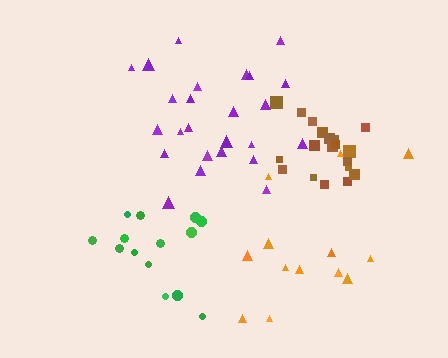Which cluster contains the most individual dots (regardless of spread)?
Purple (25).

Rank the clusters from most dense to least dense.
brown, purple, green, orange.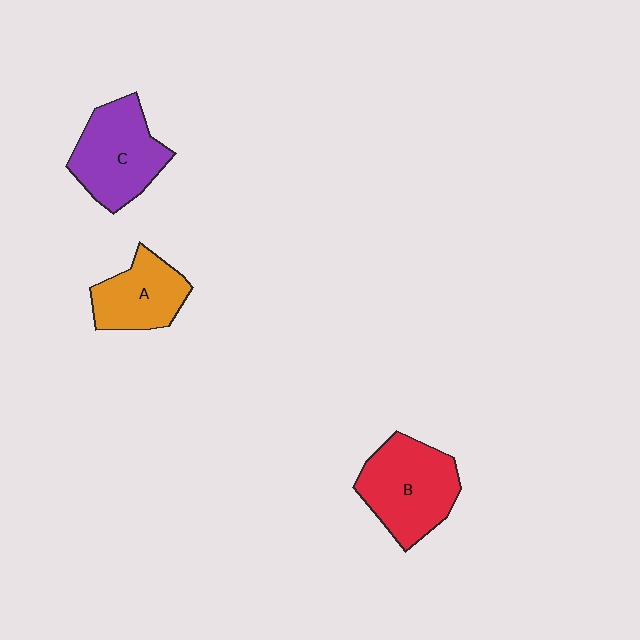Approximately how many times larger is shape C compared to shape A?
Approximately 1.3 times.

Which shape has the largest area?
Shape B (red).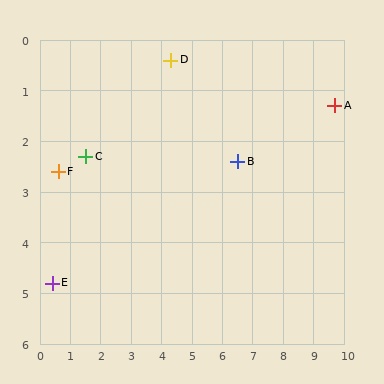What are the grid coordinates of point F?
Point F is at approximately (0.6, 2.6).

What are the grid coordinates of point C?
Point C is at approximately (1.5, 2.3).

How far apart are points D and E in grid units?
Points D and E are about 5.9 grid units apart.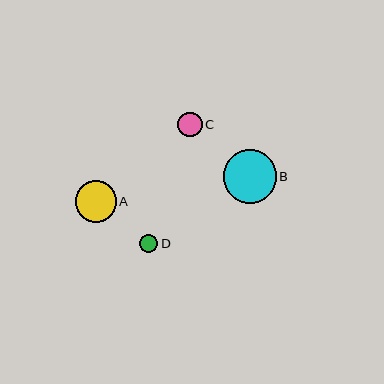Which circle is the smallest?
Circle D is the smallest with a size of approximately 18 pixels.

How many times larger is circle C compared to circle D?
Circle C is approximately 1.3 times the size of circle D.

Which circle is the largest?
Circle B is the largest with a size of approximately 53 pixels.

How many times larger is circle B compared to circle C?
Circle B is approximately 2.2 times the size of circle C.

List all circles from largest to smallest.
From largest to smallest: B, A, C, D.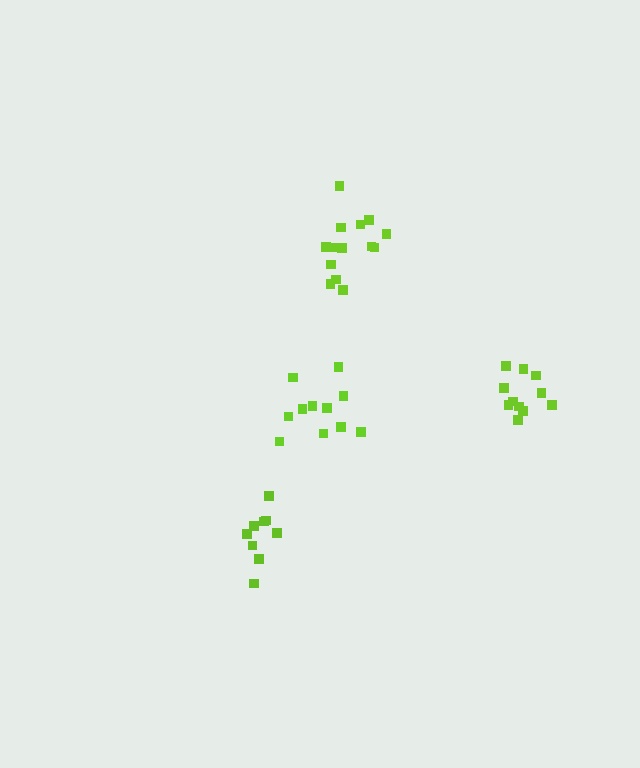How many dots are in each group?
Group 1: 14 dots, Group 2: 11 dots, Group 3: 11 dots, Group 4: 9 dots (45 total).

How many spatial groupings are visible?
There are 4 spatial groupings.